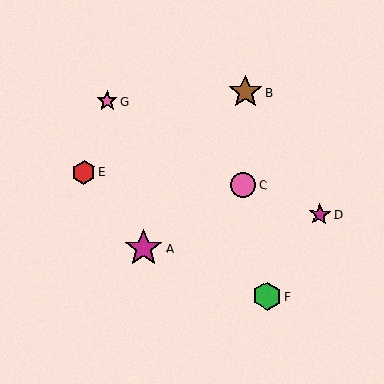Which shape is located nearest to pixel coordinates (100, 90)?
The pink star (labeled G) at (107, 101) is nearest to that location.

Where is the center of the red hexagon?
The center of the red hexagon is at (84, 172).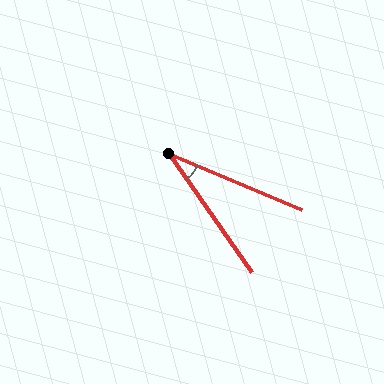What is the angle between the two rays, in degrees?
Approximately 32 degrees.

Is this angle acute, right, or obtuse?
It is acute.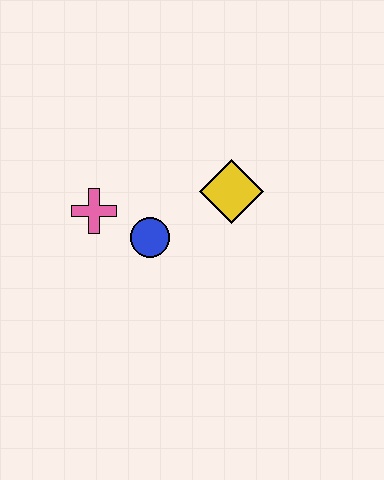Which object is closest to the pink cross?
The blue circle is closest to the pink cross.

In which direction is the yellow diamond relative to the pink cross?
The yellow diamond is to the right of the pink cross.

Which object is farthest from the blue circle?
The yellow diamond is farthest from the blue circle.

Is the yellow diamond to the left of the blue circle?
No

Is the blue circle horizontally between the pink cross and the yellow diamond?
Yes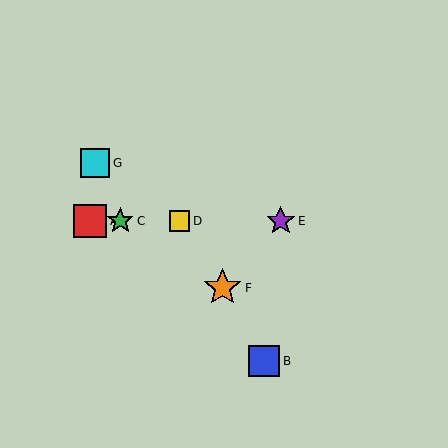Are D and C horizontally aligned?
Yes, both are at y≈221.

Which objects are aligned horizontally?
Objects A, C, D, E are aligned horizontally.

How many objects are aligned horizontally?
4 objects (A, C, D, E) are aligned horizontally.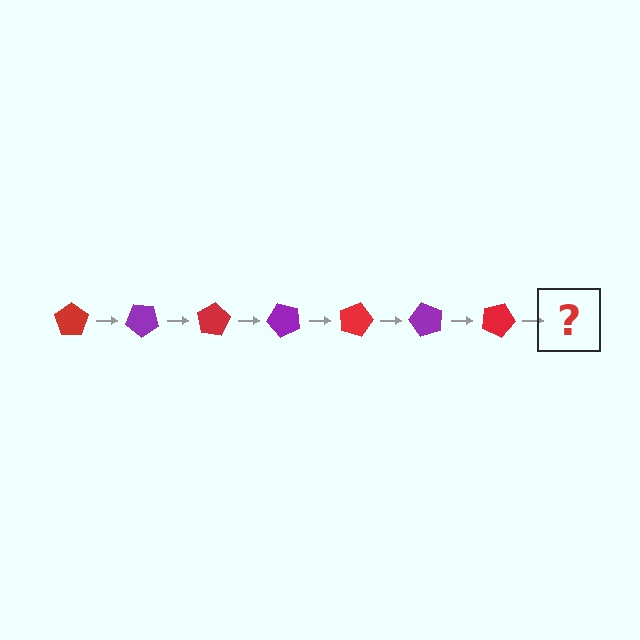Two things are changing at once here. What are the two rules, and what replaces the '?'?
The two rules are that it rotates 40 degrees each step and the color cycles through red and purple. The '?' should be a purple pentagon, rotated 280 degrees from the start.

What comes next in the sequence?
The next element should be a purple pentagon, rotated 280 degrees from the start.